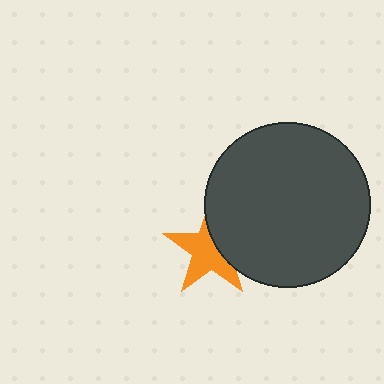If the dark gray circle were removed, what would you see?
You would see the complete orange star.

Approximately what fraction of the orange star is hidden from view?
Roughly 37% of the orange star is hidden behind the dark gray circle.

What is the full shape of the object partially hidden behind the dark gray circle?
The partially hidden object is an orange star.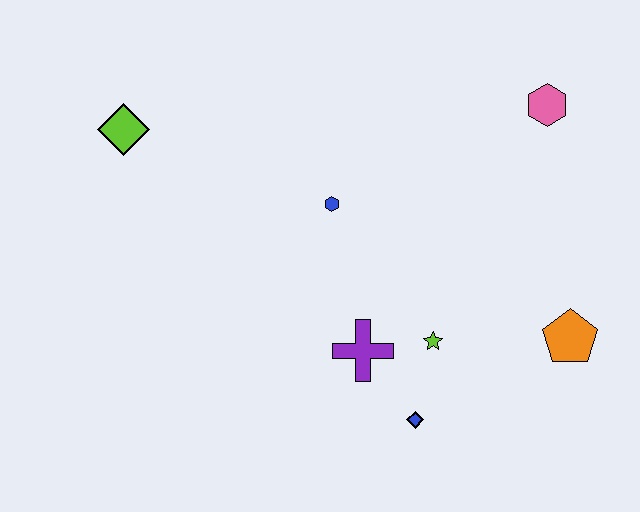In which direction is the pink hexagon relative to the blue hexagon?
The pink hexagon is to the right of the blue hexagon.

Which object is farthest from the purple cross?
The lime diamond is farthest from the purple cross.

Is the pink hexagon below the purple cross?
No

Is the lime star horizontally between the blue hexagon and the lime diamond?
No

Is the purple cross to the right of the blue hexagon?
Yes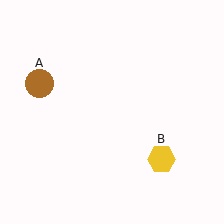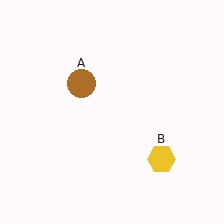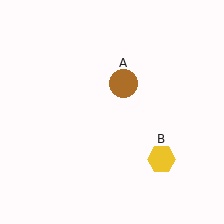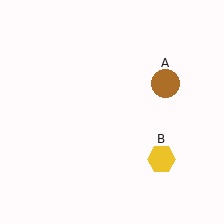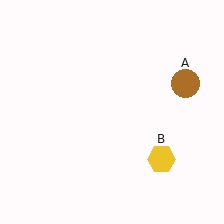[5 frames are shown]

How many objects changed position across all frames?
1 object changed position: brown circle (object A).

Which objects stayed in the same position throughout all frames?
Yellow hexagon (object B) remained stationary.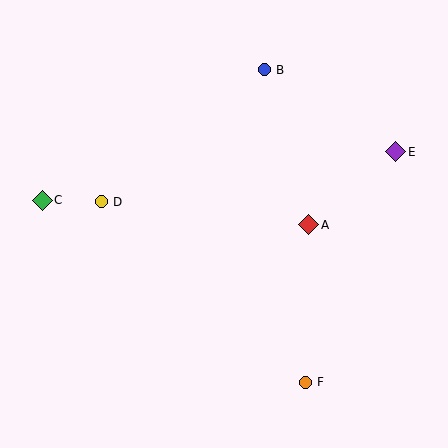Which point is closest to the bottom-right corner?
Point F is closest to the bottom-right corner.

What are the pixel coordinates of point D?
Point D is at (101, 202).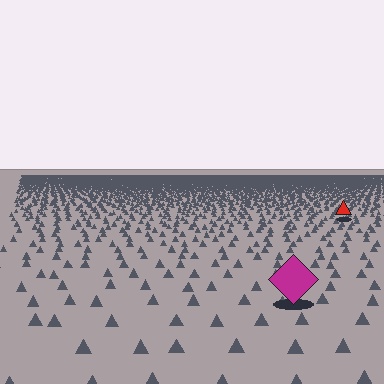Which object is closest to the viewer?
The magenta diamond is closest. The texture marks near it are larger and more spread out.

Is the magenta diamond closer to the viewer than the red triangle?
Yes. The magenta diamond is closer — you can tell from the texture gradient: the ground texture is coarser near it.